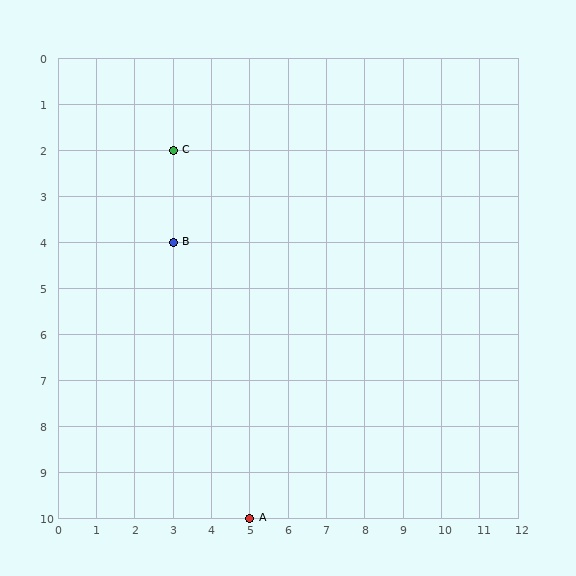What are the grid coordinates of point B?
Point B is at grid coordinates (3, 4).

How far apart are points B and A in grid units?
Points B and A are 2 columns and 6 rows apart (about 6.3 grid units diagonally).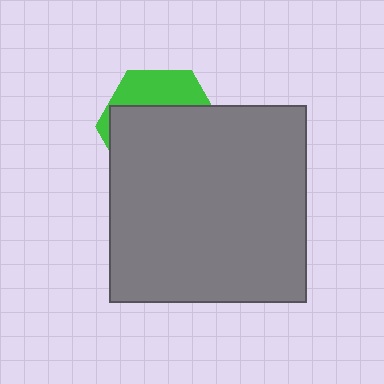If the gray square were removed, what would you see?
You would see the complete green hexagon.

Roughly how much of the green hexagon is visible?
A small part of it is visible (roughly 31%).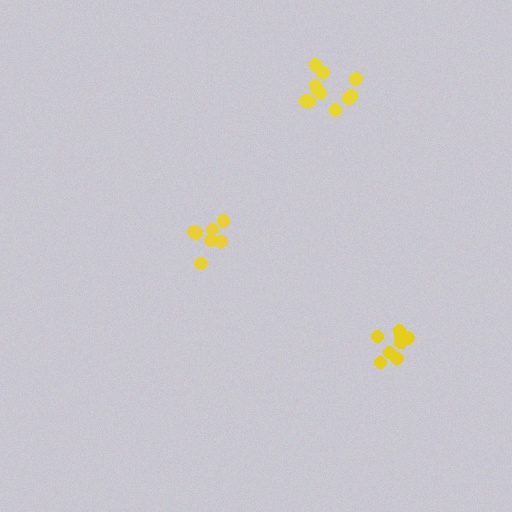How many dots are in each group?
Group 1: 11 dots, Group 2: 7 dots, Group 3: 8 dots (26 total).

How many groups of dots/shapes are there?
There are 3 groups.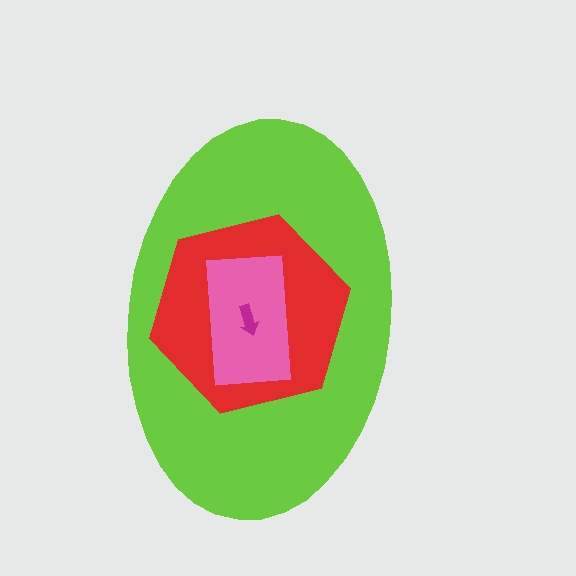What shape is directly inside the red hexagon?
The pink rectangle.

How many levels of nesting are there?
4.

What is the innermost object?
The magenta arrow.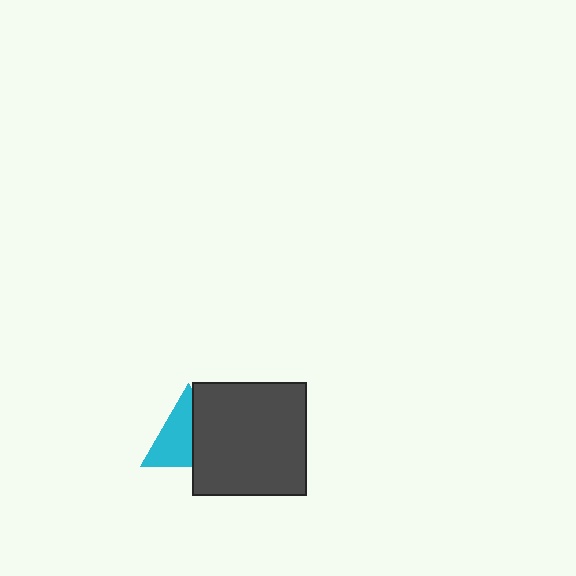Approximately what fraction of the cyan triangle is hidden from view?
Roughly 44% of the cyan triangle is hidden behind the dark gray square.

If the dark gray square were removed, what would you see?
You would see the complete cyan triangle.